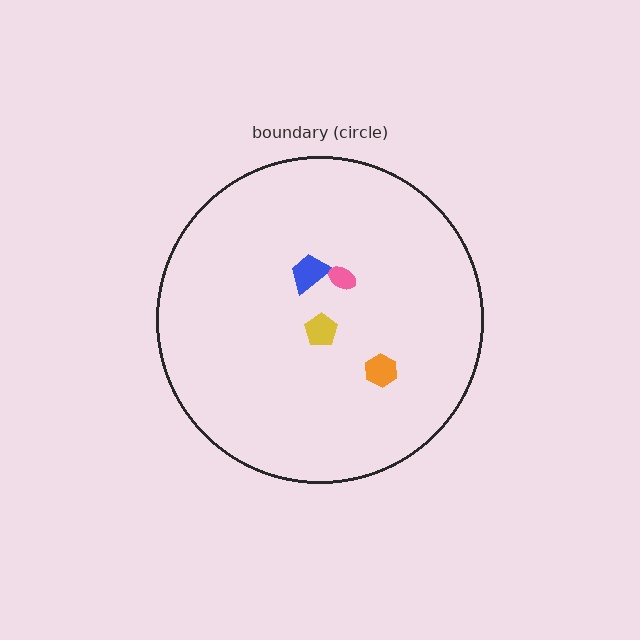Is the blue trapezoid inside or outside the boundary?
Inside.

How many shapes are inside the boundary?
4 inside, 0 outside.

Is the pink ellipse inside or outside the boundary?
Inside.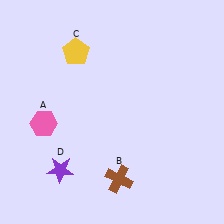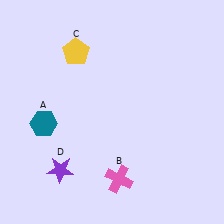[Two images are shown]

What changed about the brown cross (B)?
In Image 1, B is brown. In Image 2, it changed to pink.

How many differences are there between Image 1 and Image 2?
There are 2 differences between the two images.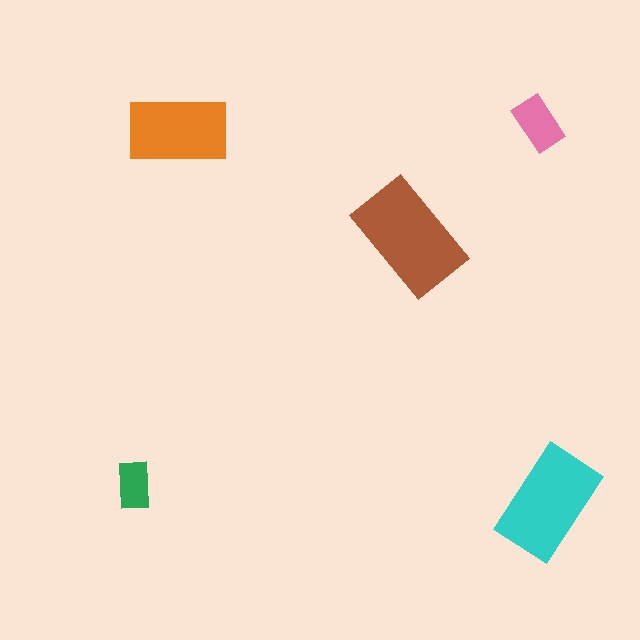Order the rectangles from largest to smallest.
the brown one, the cyan one, the orange one, the pink one, the green one.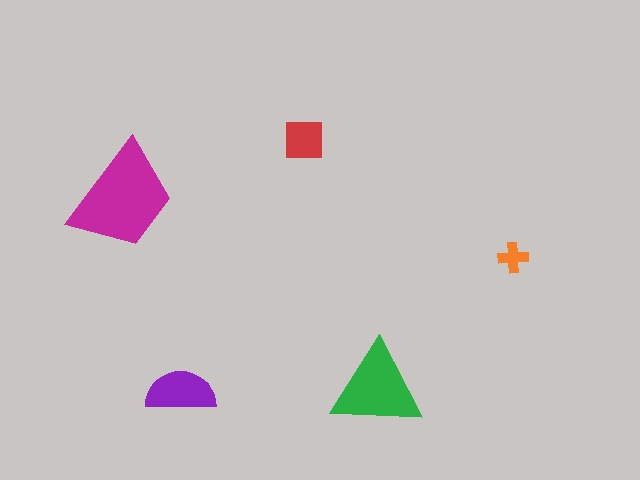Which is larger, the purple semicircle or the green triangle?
The green triangle.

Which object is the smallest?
The orange cross.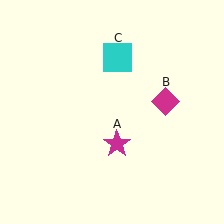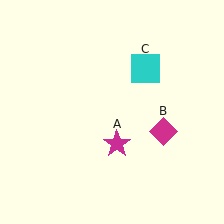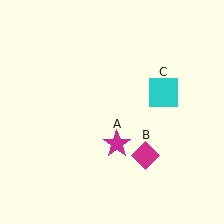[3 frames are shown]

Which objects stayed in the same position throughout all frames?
Magenta star (object A) remained stationary.